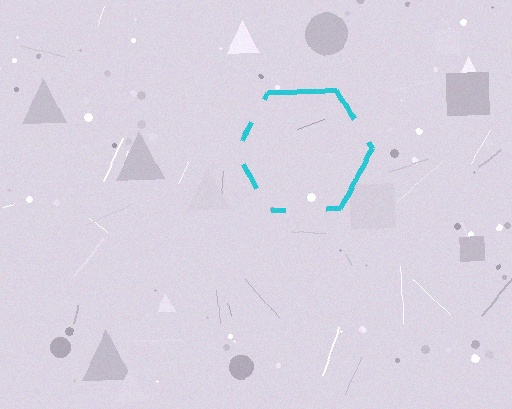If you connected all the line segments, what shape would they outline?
They would outline a hexagon.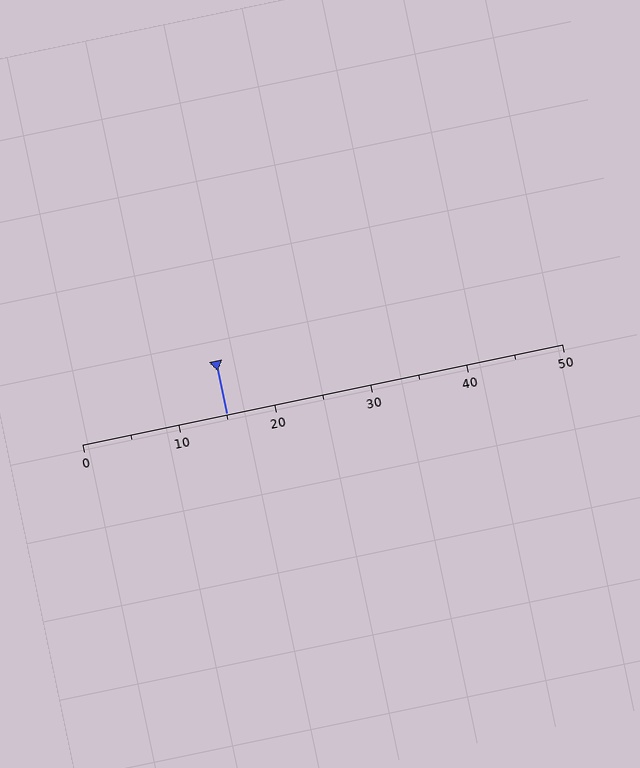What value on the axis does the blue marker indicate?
The marker indicates approximately 15.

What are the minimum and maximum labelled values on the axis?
The axis runs from 0 to 50.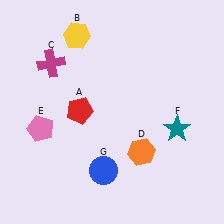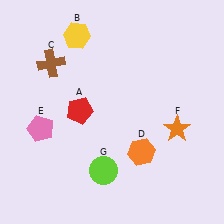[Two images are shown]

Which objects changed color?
C changed from magenta to brown. F changed from teal to orange. G changed from blue to lime.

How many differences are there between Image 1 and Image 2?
There are 3 differences between the two images.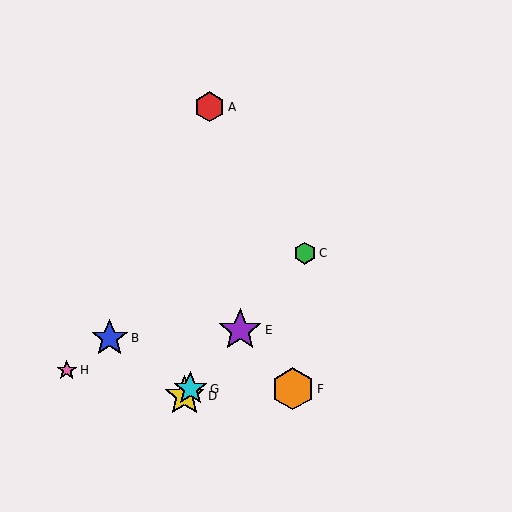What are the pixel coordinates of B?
Object B is at (110, 338).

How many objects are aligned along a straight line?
4 objects (C, D, E, G) are aligned along a straight line.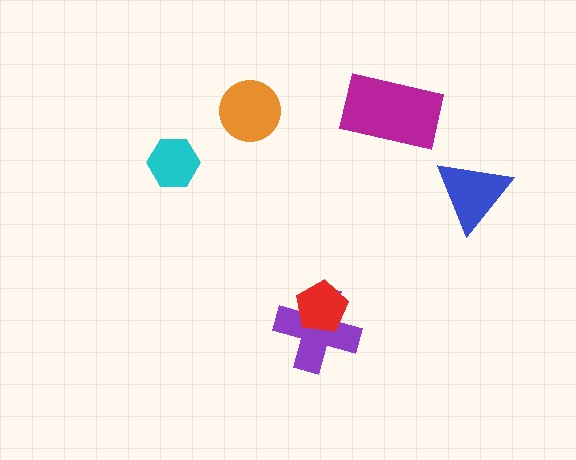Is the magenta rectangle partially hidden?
No, no other shape covers it.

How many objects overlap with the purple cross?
1 object overlaps with the purple cross.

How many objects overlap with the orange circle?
0 objects overlap with the orange circle.